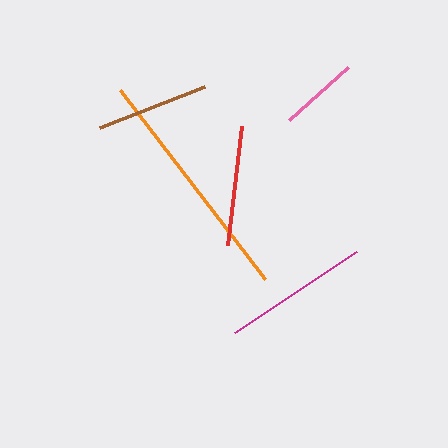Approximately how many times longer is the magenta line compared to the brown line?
The magenta line is approximately 1.3 times the length of the brown line.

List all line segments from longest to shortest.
From longest to shortest: orange, magenta, red, brown, pink.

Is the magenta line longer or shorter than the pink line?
The magenta line is longer than the pink line.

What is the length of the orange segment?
The orange segment is approximately 238 pixels long.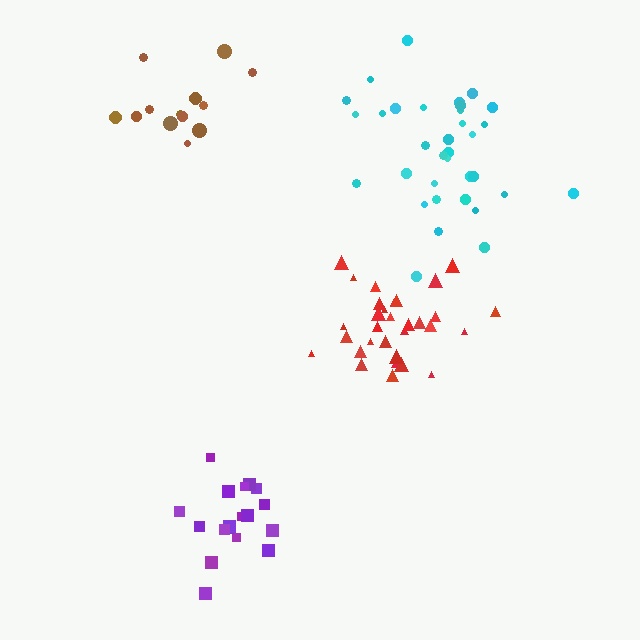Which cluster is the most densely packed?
Red.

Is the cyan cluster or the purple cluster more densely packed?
Purple.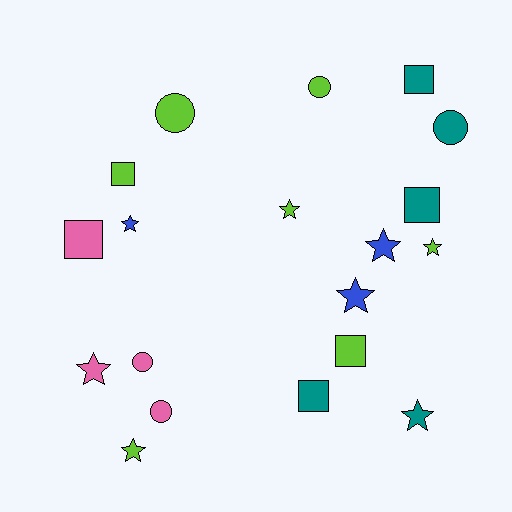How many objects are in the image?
There are 19 objects.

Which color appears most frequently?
Lime, with 7 objects.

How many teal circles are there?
There is 1 teal circle.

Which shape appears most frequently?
Star, with 8 objects.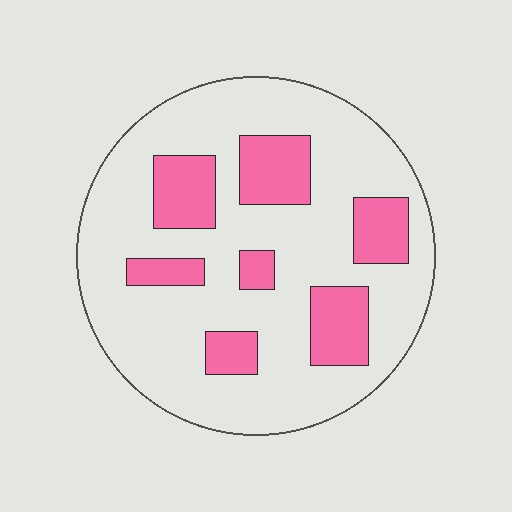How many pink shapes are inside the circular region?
7.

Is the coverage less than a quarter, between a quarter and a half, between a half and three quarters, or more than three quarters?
Less than a quarter.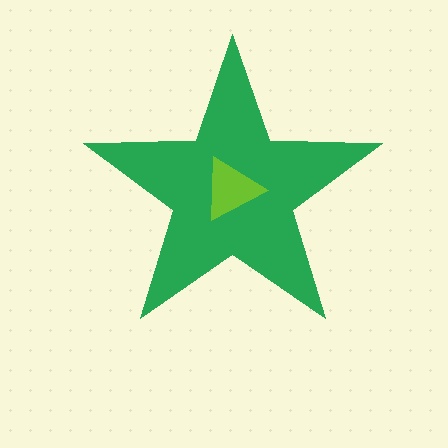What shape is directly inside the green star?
The lime triangle.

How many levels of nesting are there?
2.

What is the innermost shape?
The lime triangle.